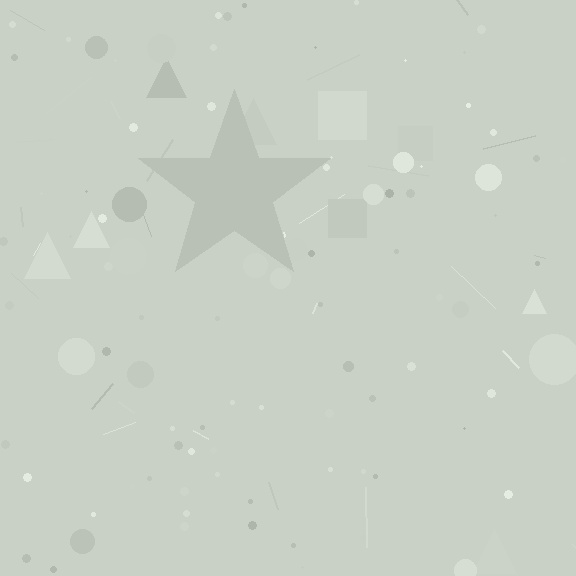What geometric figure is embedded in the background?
A star is embedded in the background.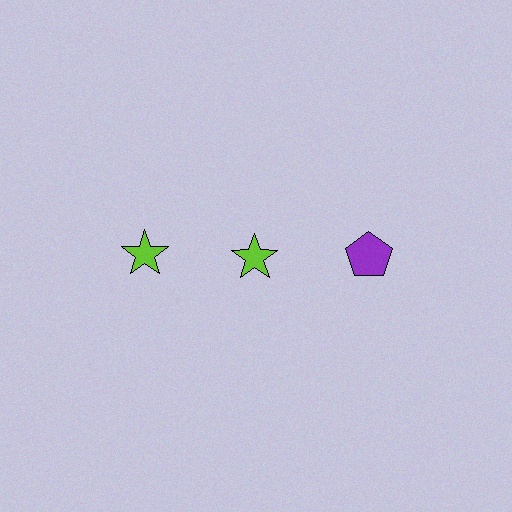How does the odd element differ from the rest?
It differs in both color (purple instead of lime) and shape (pentagon instead of star).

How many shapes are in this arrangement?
There are 3 shapes arranged in a grid pattern.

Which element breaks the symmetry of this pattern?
The purple pentagon in the top row, center column breaks the symmetry. All other shapes are lime stars.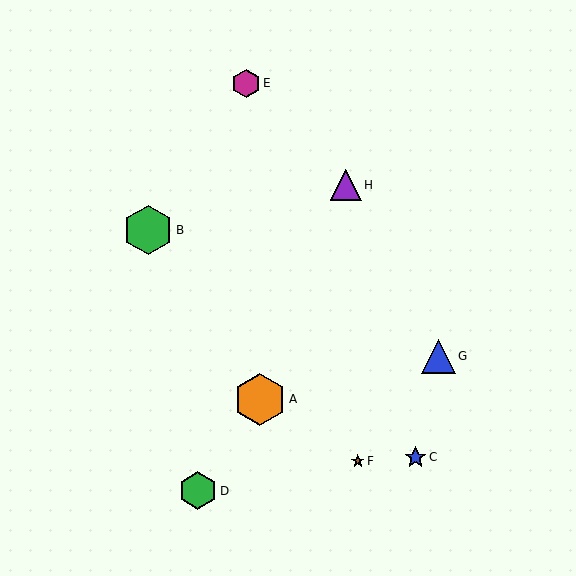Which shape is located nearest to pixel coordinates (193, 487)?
The green hexagon (labeled D) at (198, 491) is nearest to that location.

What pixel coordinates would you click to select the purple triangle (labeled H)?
Click at (346, 185) to select the purple triangle H.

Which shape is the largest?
The orange hexagon (labeled A) is the largest.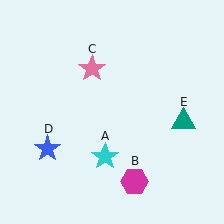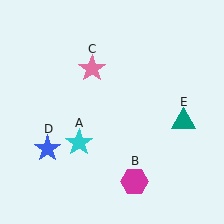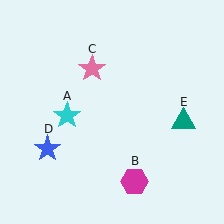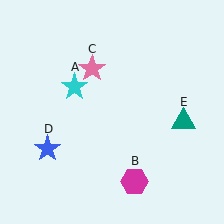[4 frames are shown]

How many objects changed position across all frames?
1 object changed position: cyan star (object A).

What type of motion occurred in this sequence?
The cyan star (object A) rotated clockwise around the center of the scene.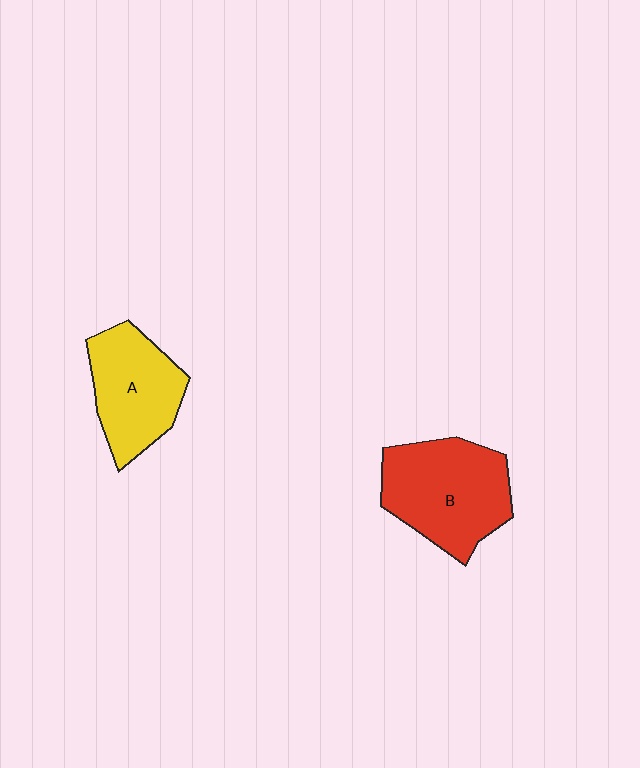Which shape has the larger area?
Shape B (red).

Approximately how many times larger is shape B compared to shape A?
Approximately 1.3 times.